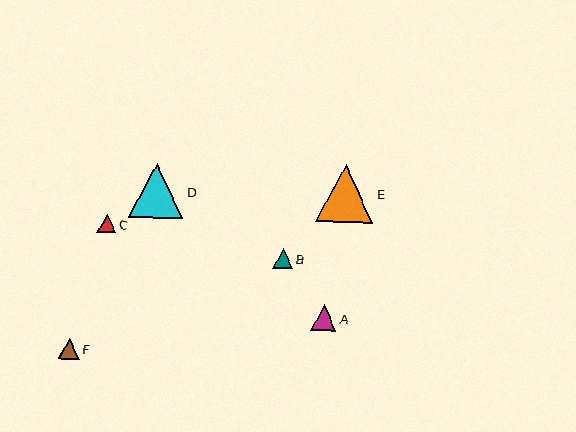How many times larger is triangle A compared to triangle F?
Triangle A is approximately 1.2 times the size of triangle F.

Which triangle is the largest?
Triangle E is the largest with a size of approximately 57 pixels.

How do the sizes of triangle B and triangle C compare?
Triangle B and triangle C are approximately the same size.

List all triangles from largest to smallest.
From largest to smallest: E, D, A, F, B, C.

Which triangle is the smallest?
Triangle C is the smallest with a size of approximately 19 pixels.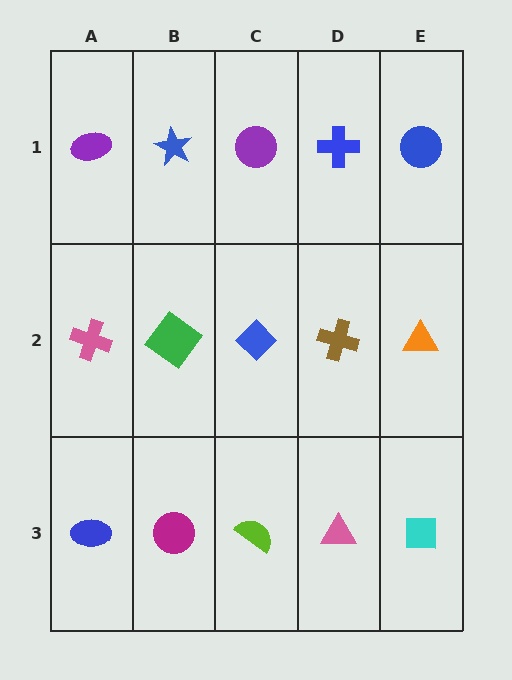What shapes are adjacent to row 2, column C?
A purple circle (row 1, column C), a lime semicircle (row 3, column C), a green diamond (row 2, column B), a brown cross (row 2, column D).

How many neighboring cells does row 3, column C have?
3.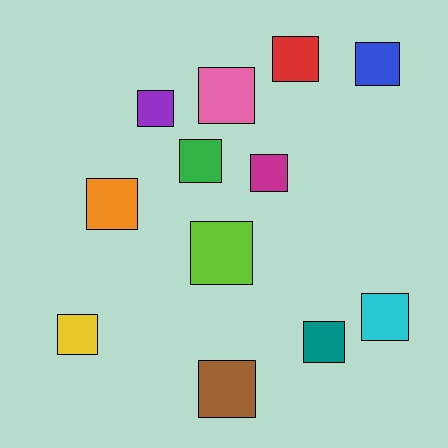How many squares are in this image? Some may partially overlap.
There are 12 squares.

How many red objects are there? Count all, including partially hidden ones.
There is 1 red object.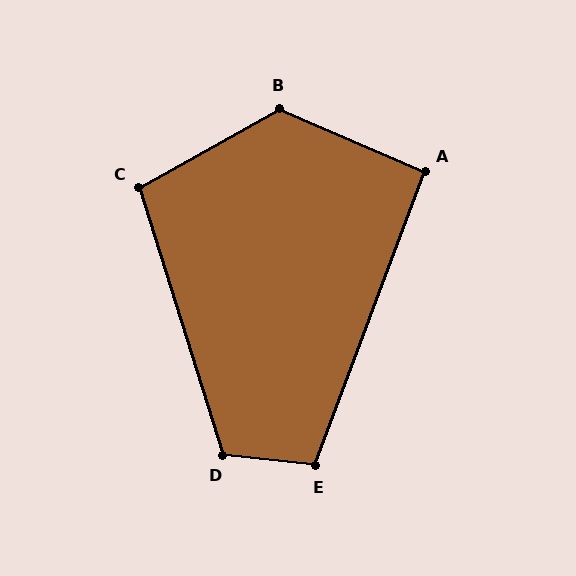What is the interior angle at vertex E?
Approximately 104 degrees (obtuse).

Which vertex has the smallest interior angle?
A, at approximately 93 degrees.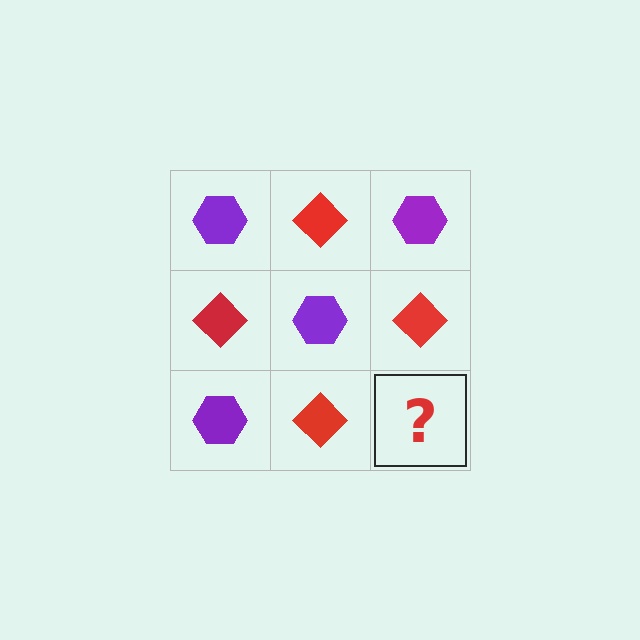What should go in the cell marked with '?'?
The missing cell should contain a purple hexagon.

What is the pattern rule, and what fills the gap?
The rule is that it alternates purple hexagon and red diamond in a checkerboard pattern. The gap should be filled with a purple hexagon.